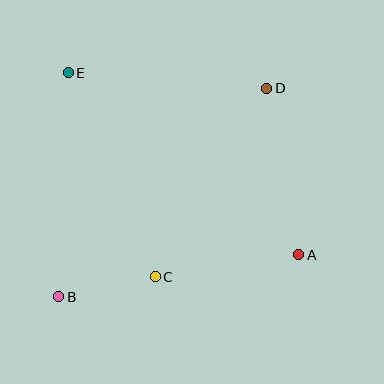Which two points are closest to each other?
Points B and C are closest to each other.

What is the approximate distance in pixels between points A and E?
The distance between A and E is approximately 294 pixels.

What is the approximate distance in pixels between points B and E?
The distance between B and E is approximately 224 pixels.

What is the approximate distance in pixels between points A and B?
The distance between A and B is approximately 244 pixels.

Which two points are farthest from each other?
Points B and D are farthest from each other.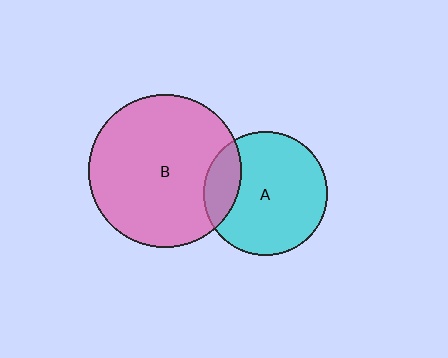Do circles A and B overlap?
Yes.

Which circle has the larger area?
Circle B (pink).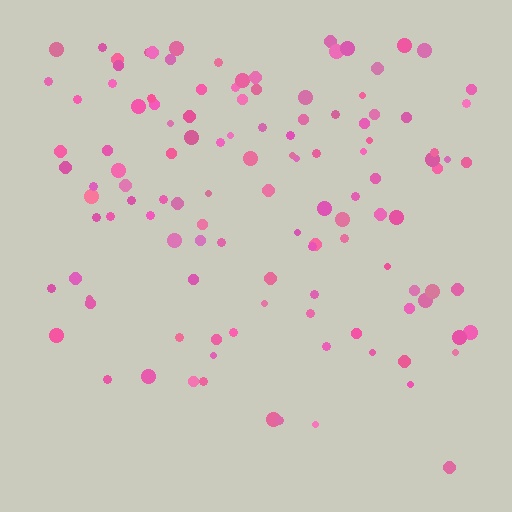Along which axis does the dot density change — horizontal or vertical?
Vertical.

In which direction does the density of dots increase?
From bottom to top, with the top side densest.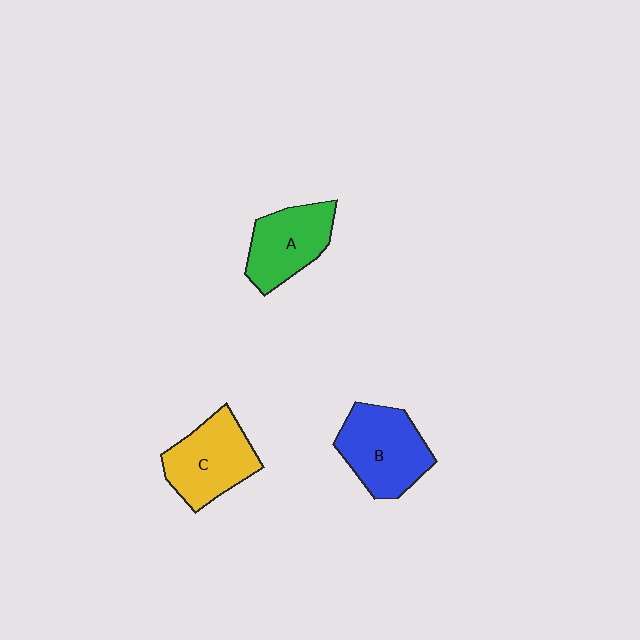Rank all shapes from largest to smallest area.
From largest to smallest: B (blue), C (yellow), A (green).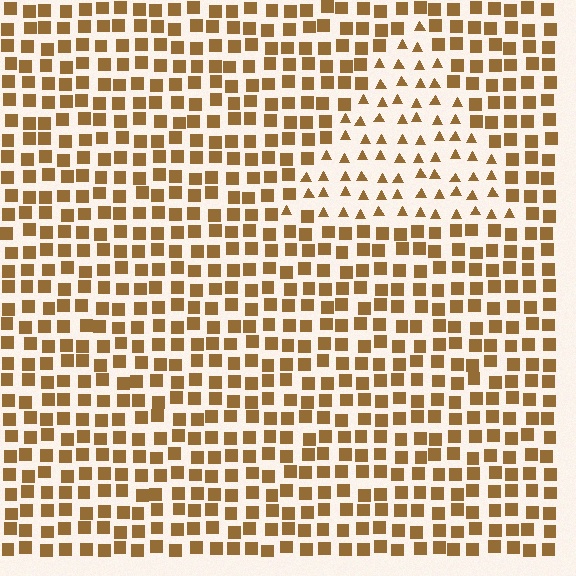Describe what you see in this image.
The image is filled with small brown elements arranged in a uniform grid. A triangle-shaped region contains triangles, while the surrounding area contains squares. The boundary is defined purely by the change in element shape.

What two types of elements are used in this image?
The image uses triangles inside the triangle region and squares outside it.